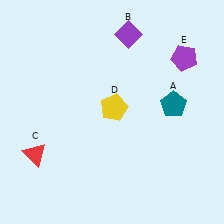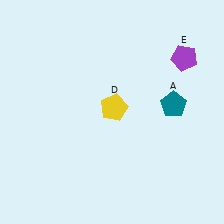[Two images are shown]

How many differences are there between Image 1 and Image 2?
There are 2 differences between the two images.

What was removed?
The red triangle (C), the purple diamond (B) were removed in Image 2.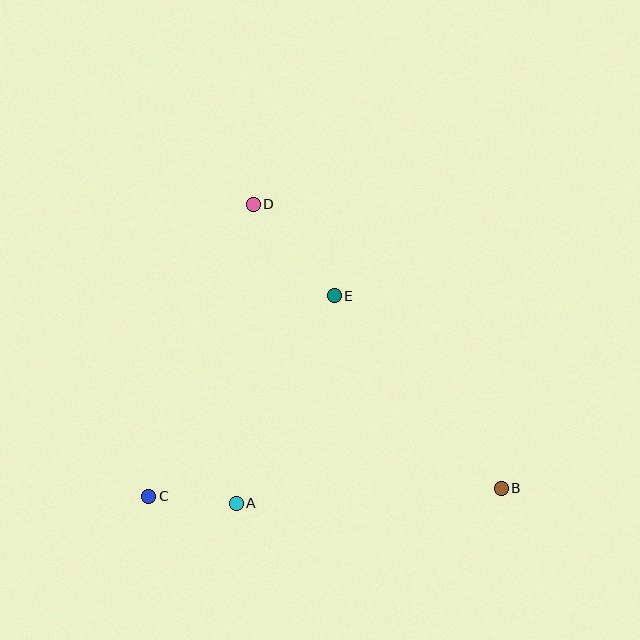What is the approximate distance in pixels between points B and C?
The distance between B and C is approximately 353 pixels.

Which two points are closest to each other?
Points A and C are closest to each other.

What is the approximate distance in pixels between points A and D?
The distance between A and D is approximately 299 pixels.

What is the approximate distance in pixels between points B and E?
The distance between B and E is approximately 255 pixels.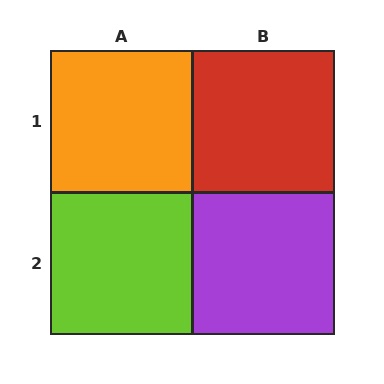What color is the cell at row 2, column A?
Lime.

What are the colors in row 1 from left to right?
Orange, red.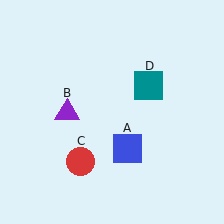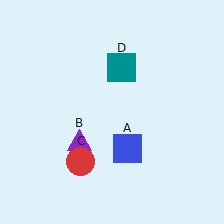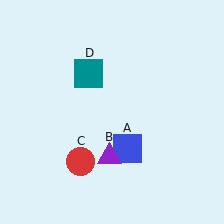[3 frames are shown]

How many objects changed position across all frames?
2 objects changed position: purple triangle (object B), teal square (object D).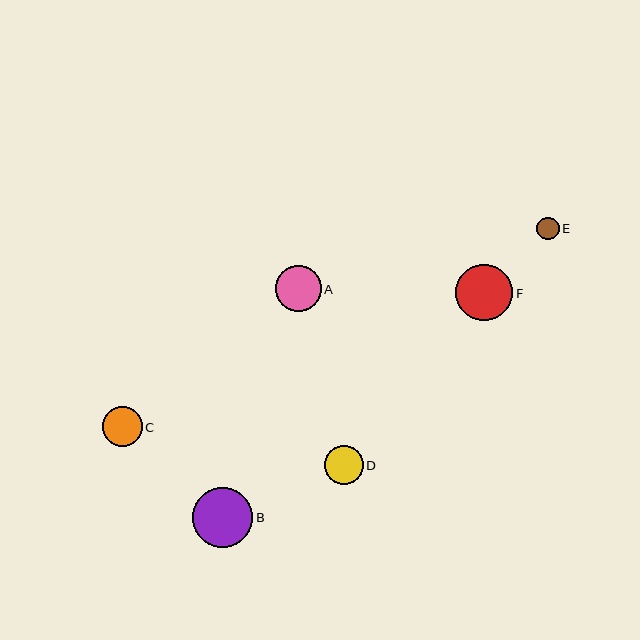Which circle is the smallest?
Circle E is the smallest with a size of approximately 22 pixels.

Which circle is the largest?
Circle B is the largest with a size of approximately 60 pixels.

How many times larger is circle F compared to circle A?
Circle F is approximately 1.2 times the size of circle A.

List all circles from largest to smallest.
From largest to smallest: B, F, A, C, D, E.